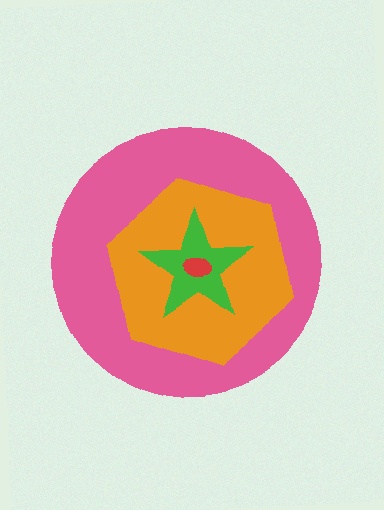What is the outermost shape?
The pink circle.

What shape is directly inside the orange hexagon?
The green star.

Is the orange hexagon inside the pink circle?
Yes.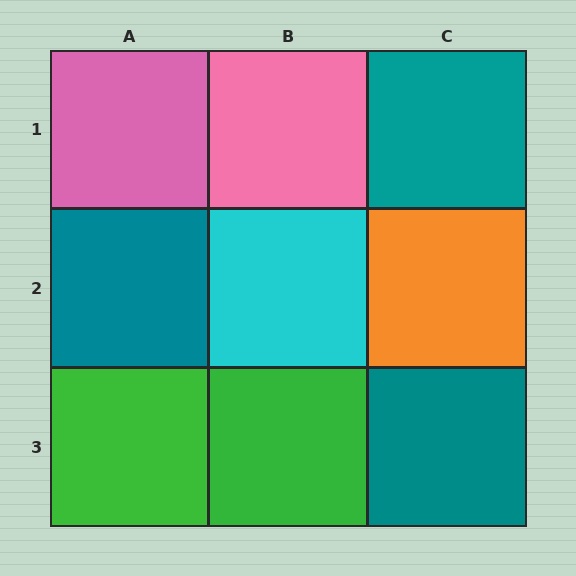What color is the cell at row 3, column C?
Teal.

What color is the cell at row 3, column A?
Green.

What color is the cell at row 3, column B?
Green.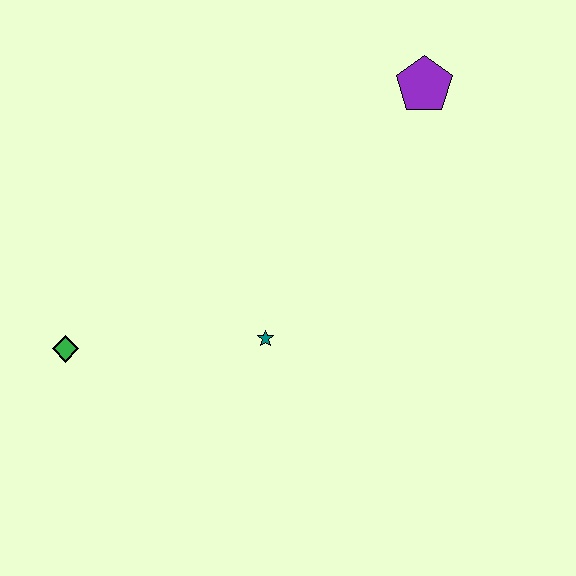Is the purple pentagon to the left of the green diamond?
No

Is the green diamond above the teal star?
No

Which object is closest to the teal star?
The green diamond is closest to the teal star.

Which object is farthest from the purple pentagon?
The green diamond is farthest from the purple pentagon.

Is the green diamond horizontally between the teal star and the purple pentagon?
No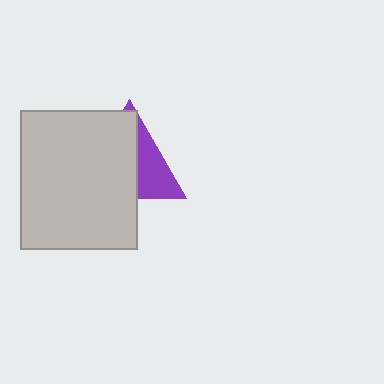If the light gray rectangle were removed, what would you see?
You would see the complete purple triangle.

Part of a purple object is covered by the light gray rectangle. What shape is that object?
It is a triangle.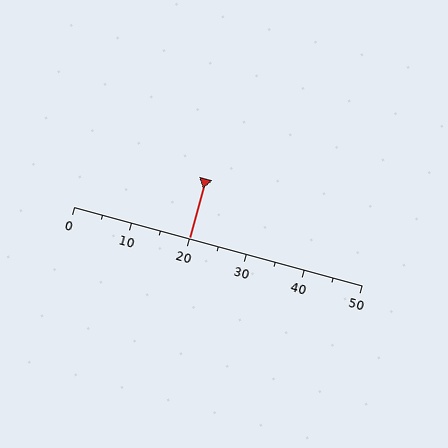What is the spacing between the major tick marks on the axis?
The major ticks are spaced 10 apart.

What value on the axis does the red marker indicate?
The marker indicates approximately 20.